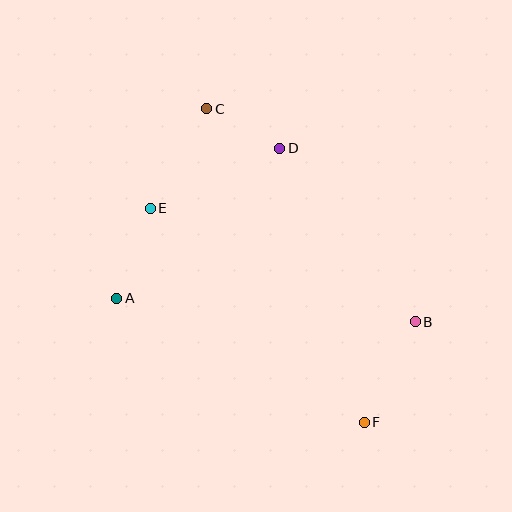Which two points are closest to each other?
Points C and D are closest to each other.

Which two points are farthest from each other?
Points C and F are farthest from each other.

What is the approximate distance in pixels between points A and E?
The distance between A and E is approximately 96 pixels.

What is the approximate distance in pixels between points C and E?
The distance between C and E is approximately 114 pixels.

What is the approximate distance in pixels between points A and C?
The distance between A and C is approximately 210 pixels.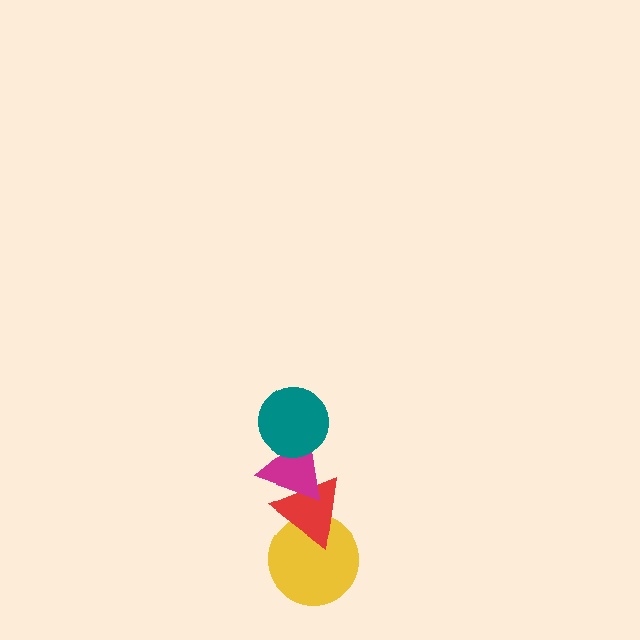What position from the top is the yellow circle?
The yellow circle is 4th from the top.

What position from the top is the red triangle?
The red triangle is 3rd from the top.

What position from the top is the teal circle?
The teal circle is 1st from the top.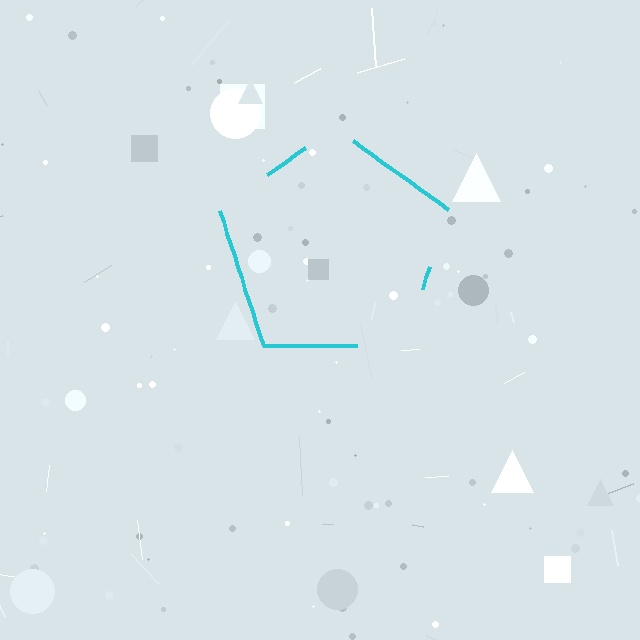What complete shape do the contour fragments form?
The contour fragments form a pentagon.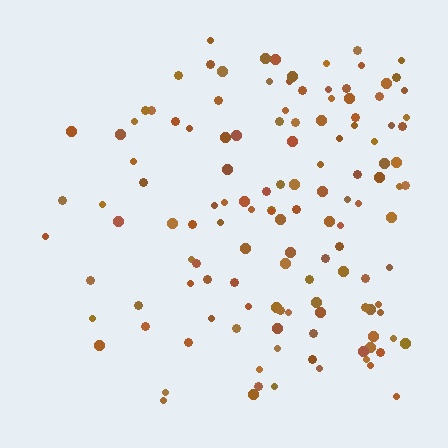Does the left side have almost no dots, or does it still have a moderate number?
Still a moderate number, just noticeably fewer than the right.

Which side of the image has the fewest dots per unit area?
The left.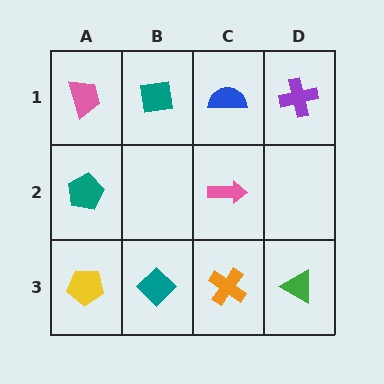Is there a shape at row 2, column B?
No, that cell is empty.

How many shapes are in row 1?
4 shapes.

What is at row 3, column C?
An orange cross.